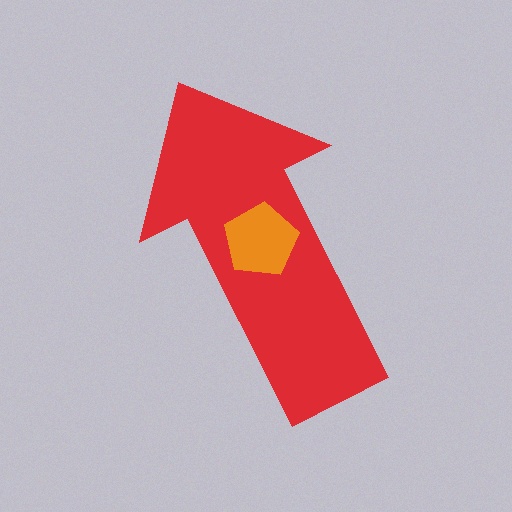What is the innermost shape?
The orange pentagon.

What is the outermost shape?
The red arrow.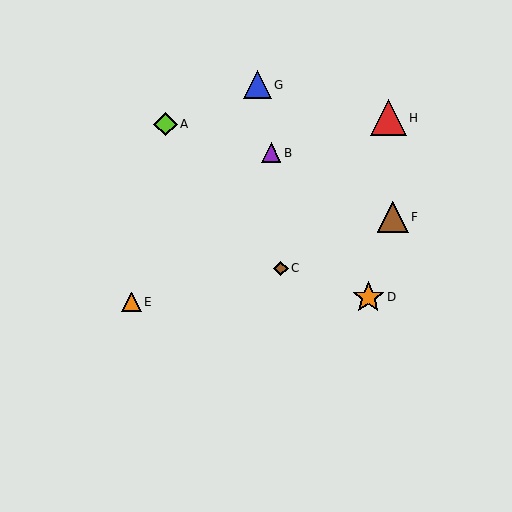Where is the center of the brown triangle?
The center of the brown triangle is at (393, 217).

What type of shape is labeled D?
Shape D is an orange star.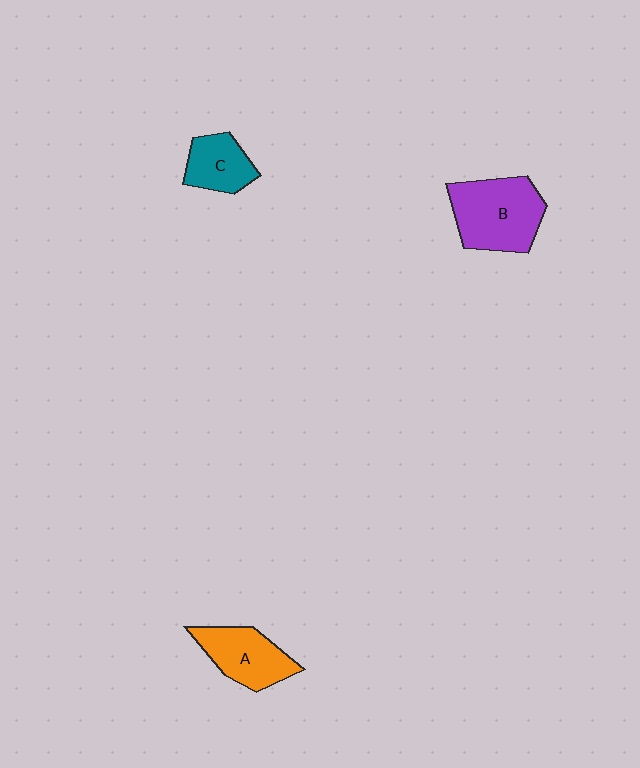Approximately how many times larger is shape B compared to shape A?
Approximately 1.4 times.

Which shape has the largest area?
Shape B (purple).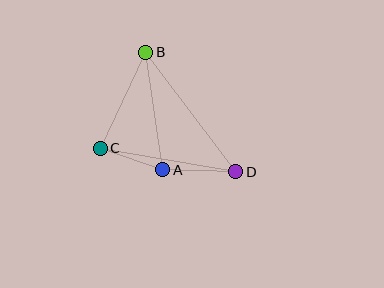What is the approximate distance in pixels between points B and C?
The distance between B and C is approximately 107 pixels.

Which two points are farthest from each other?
Points B and D are farthest from each other.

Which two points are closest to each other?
Points A and C are closest to each other.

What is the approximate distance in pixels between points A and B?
The distance between A and B is approximately 119 pixels.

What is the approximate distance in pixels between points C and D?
The distance between C and D is approximately 138 pixels.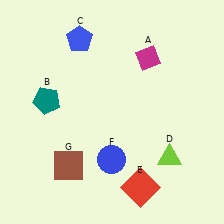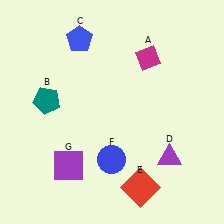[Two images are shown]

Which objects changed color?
D changed from lime to purple. G changed from brown to purple.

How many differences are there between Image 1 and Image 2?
There are 2 differences between the two images.